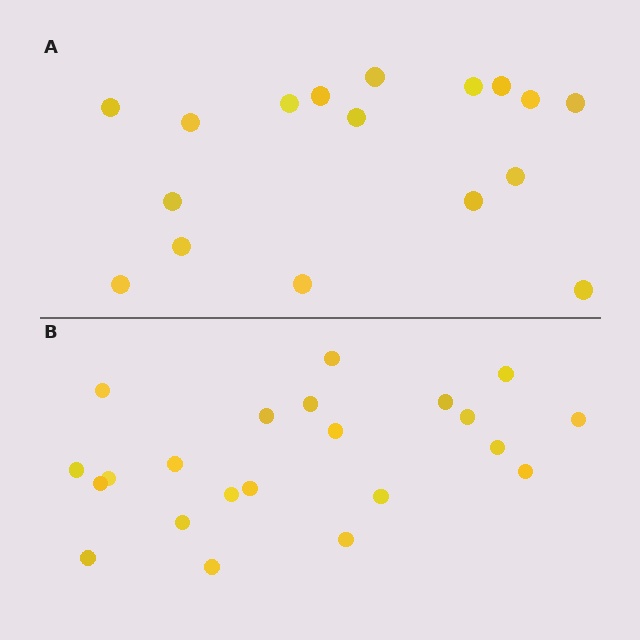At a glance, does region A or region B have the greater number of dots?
Region B (the bottom region) has more dots.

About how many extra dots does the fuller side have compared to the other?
Region B has about 5 more dots than region A.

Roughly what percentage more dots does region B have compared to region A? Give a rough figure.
About 30% more.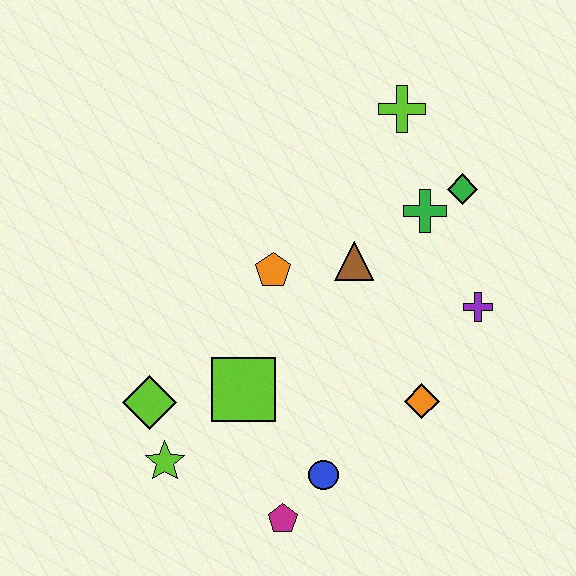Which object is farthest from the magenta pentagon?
The lime cross is farthest from the magenta pentagon.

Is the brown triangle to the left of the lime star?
No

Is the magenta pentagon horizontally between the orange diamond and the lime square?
Yes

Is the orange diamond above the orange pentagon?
No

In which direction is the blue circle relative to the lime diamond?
The blue circle is to the right of the lime diamond.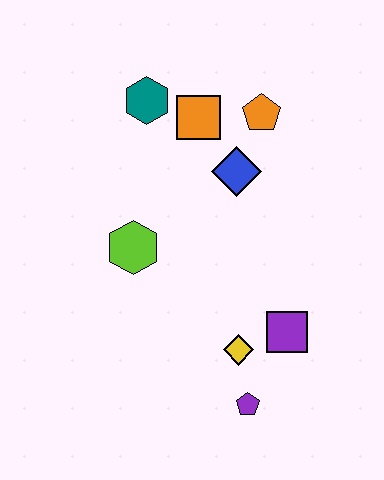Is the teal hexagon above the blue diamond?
Yes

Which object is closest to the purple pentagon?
The yellow diamond is closest to the purple pentagon.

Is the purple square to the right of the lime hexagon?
Yes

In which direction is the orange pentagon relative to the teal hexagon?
The orange pentagon is to the right of the teal hexagon.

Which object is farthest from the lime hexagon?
The purple pentagon is farthest from the lime hexagon.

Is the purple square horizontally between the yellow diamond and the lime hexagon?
No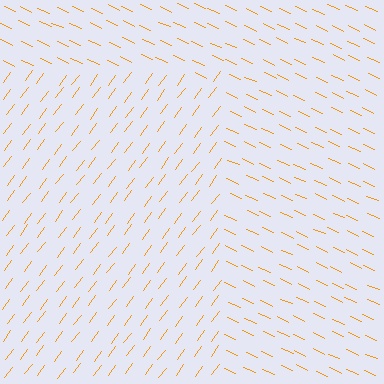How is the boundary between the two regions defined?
The boundary is defined purely by a change in line orientation (approximately 78 degrees difference). All lines are the same color and thickness.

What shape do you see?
I see a rectangle.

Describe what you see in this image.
The image is filled with small orange line segments. A rectangle region in the image has lines oriented differently from the surrounding lines, creating a visible texture boundary.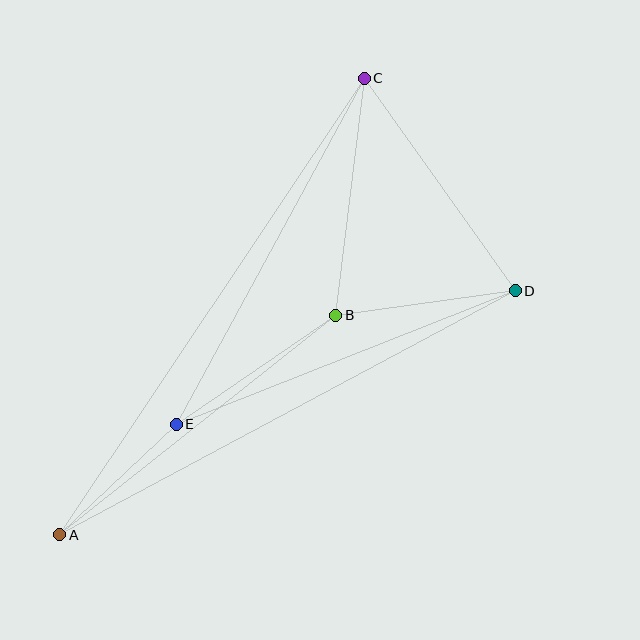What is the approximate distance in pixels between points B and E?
The distance between B and E is approximately 193 pixels.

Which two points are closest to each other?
Points A and E are closest to each other.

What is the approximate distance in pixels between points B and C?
The distance between B and C is approximately 239 pixels.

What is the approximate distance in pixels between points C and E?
The distance between C and E is approximately 394 pixels.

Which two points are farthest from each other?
Points A and C are farthest from each other.